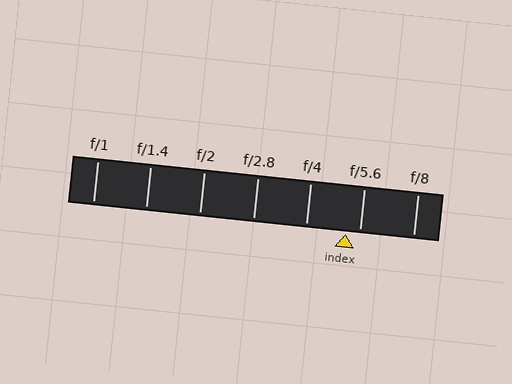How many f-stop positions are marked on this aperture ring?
There are 7 f-stop positions marked.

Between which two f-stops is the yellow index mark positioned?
The index mark is between f/4 and f/5.6.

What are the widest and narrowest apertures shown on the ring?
The widest aperture shown is f/1 and the narrowest is f/8.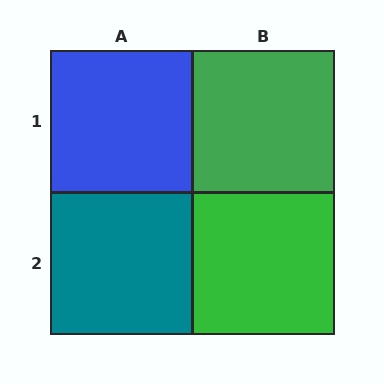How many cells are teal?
1 cell is teal.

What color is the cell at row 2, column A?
Teal.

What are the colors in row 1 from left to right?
Blue, green.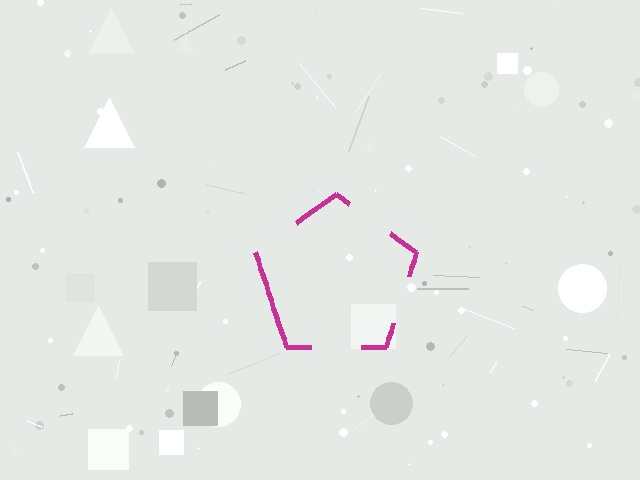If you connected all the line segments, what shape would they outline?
They would outline a pentagon.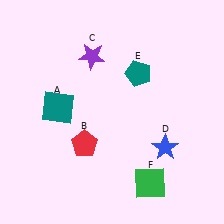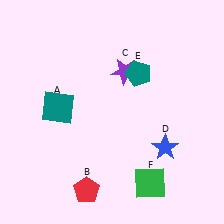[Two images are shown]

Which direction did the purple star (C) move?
The purple star (C) moved right.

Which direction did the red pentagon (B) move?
The red pentagon (B) moved down.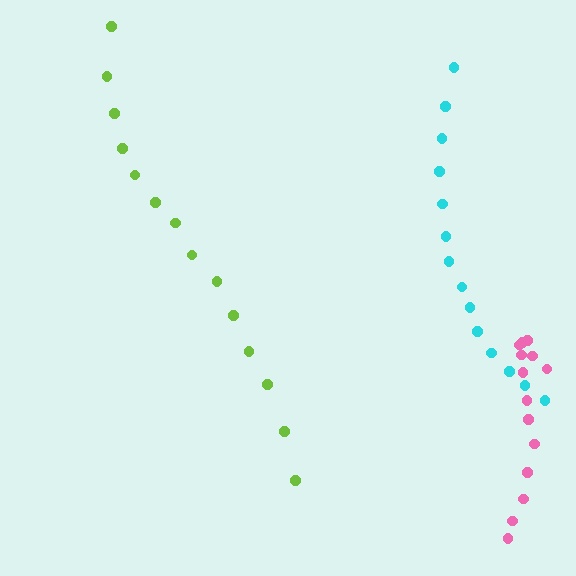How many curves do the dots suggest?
There are 3 distinct paths.